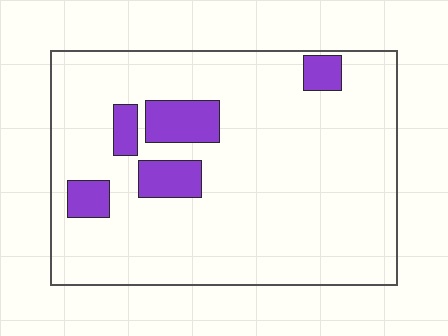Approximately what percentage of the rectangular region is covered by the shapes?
Approximately 10%.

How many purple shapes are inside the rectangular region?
5.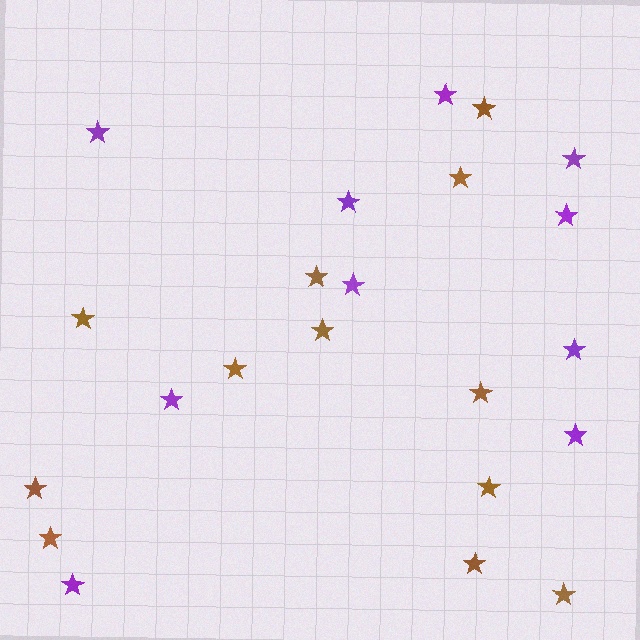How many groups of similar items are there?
There are 2 groups: one group of purple stars (10) and one group of brown stars (12).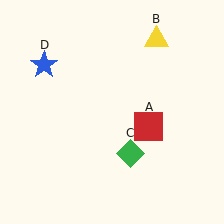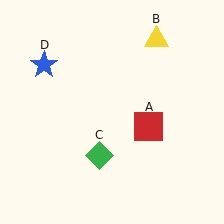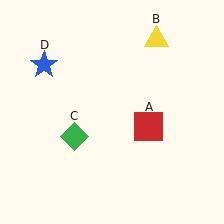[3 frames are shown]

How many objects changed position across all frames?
1 object changed position: green diamond (object C).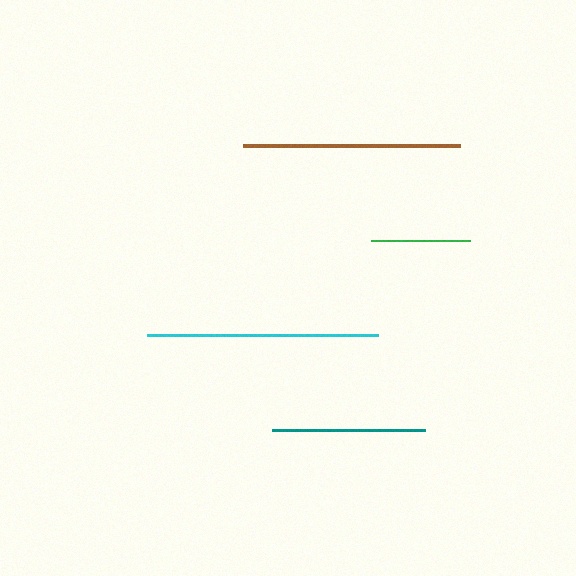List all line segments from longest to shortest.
From longest to shortest: cyan, brown, teal, green.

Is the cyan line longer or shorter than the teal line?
The cyan line is longer than the teal line.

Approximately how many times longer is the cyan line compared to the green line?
The cyan line is approximately 2.4 times the length of the green line.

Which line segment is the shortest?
The green line is the shortest at approximately 98 pixels.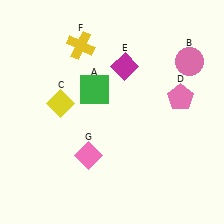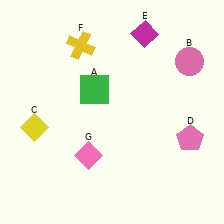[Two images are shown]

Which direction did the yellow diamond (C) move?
The yellow diamond (C) moved left.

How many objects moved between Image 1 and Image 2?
3 objects moved between the two images.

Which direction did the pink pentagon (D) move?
The pink pentagon (D) moved down.